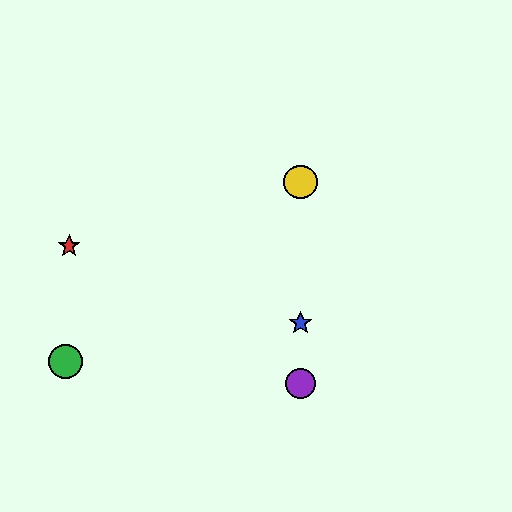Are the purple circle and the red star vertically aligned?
No, the purple circle is at x≈300 and the red star is at x≈69.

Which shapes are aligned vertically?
The blue star, the yellow circle, the purple circle are aligned vertically.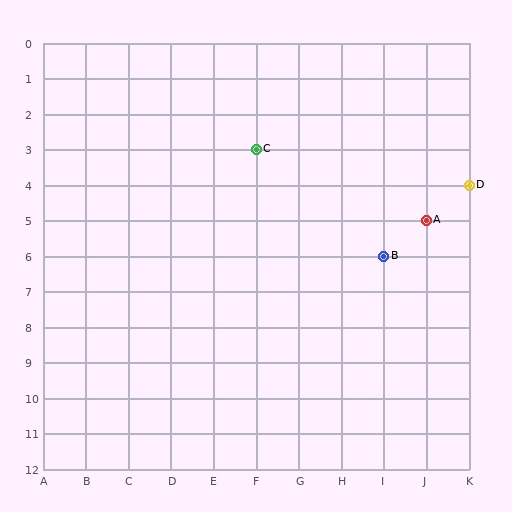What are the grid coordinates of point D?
Point D is at grid coordinates (K, 4).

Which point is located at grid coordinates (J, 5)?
Point A is at (J, 5).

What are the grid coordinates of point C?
Point C is at grid coordinates (F, 3).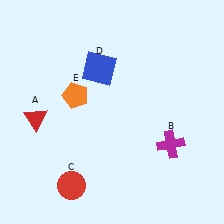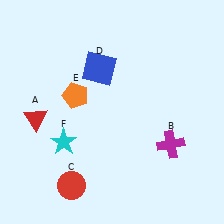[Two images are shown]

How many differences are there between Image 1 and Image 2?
There is 1 difference between the two images.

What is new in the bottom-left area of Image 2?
A cyan star (F) was added in the bottom-left area of Image 2.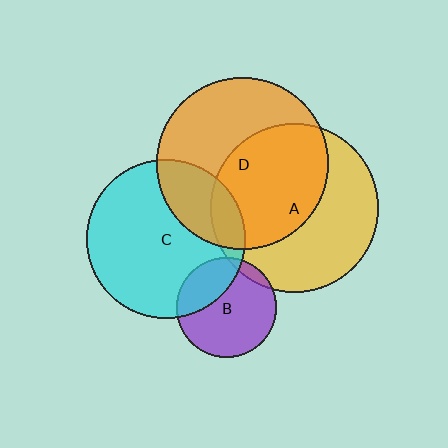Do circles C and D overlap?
Yes.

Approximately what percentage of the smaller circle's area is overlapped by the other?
Approximately 25%.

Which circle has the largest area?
Circle D (orange).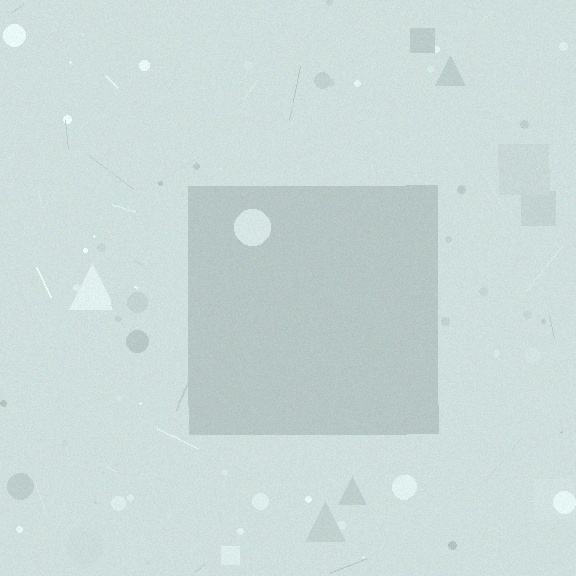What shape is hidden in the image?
A square is hidden in the image.